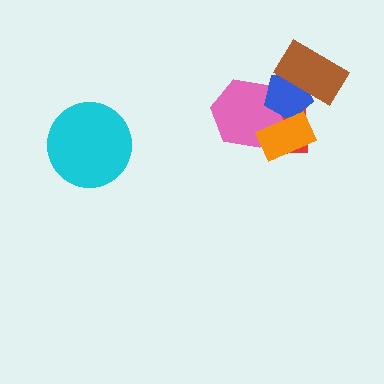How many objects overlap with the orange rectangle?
3 objects overlap with the orange rectangle.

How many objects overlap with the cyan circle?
0 objects overlap with the cyan circle.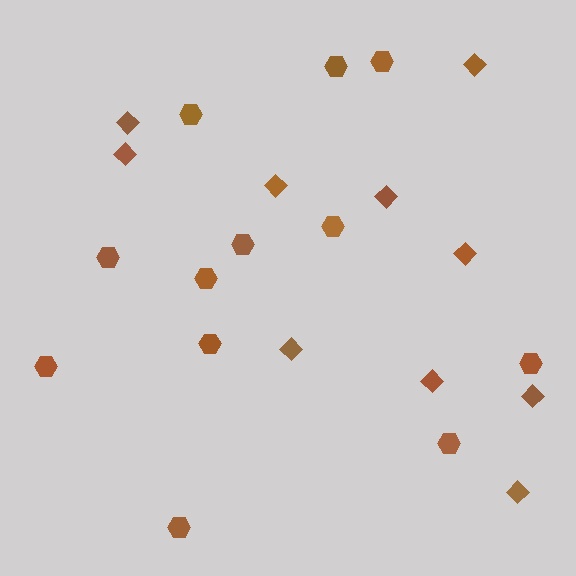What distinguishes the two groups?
There are 2 groups: one group of diamonds (10) and one group of hexagons (12).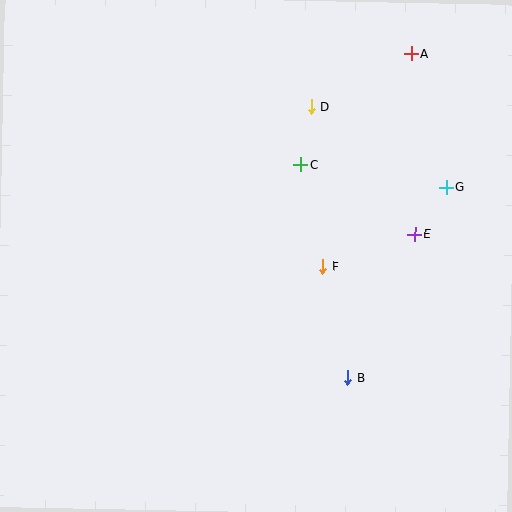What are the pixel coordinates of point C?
Point C is at (300, 164).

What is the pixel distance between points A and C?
The distance between A and C is 157 pixels.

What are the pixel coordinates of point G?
Point G is at (447, 187).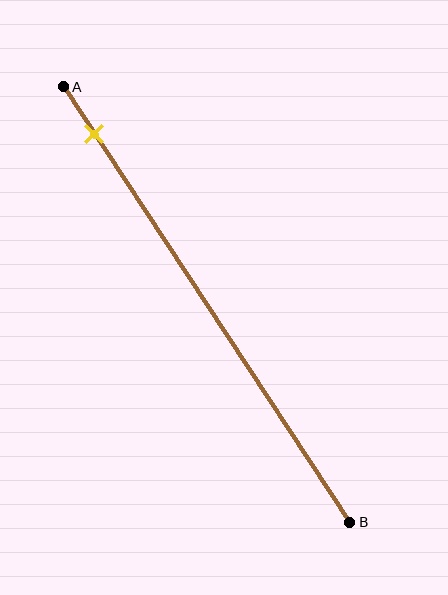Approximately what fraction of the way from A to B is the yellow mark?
The yellow mark is approximately 10% of the way from A to B.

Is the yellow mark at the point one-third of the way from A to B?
No, the mark is at about 10% from A, not at the 33% one-third point.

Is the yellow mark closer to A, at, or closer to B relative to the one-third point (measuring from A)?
The yellow mark is closer to point A than the one-third point of segment AB.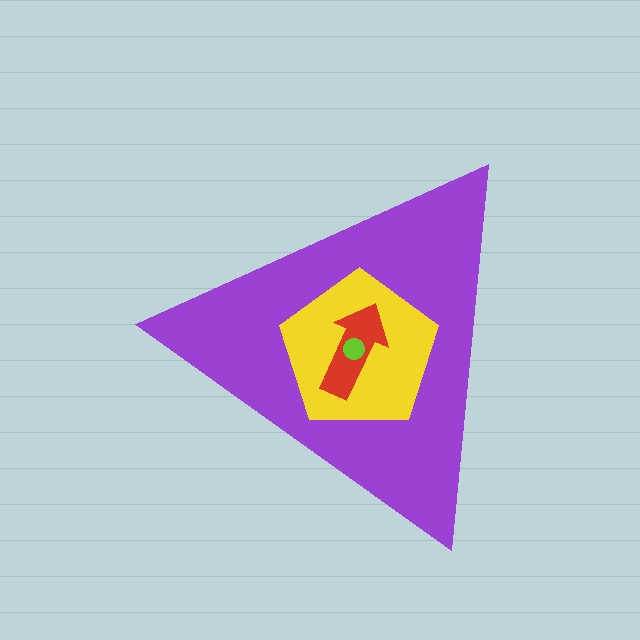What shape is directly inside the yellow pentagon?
The red arrow.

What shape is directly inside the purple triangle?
The yellow pentagon.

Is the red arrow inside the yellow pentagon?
Yes.